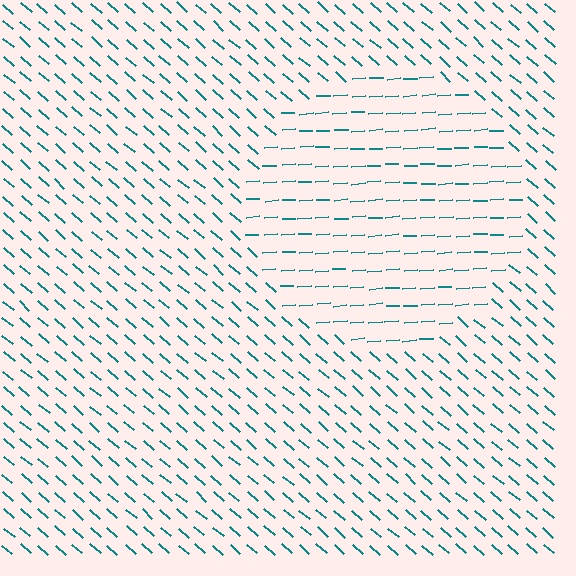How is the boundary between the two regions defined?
The boundary is defined purely by a change in line orientation (approximately 45 degrees difference). All lines are the same color and thickness.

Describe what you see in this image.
The image is filled with small teal line segments. A circle region in the image has lines oriented differently from the surrounding lines, creating a visible texture boundary.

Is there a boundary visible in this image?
Yes, there is a texture boundary formed by a change in line orientation.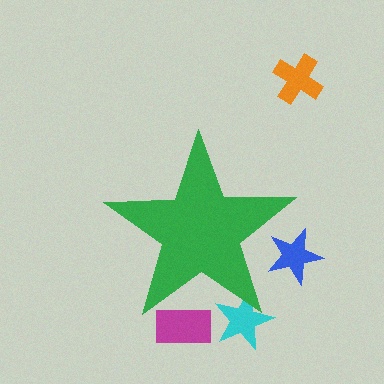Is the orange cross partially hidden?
No, the orange cross is fully visible.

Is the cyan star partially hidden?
Yes, the cyan star is partially hidden behind the green star.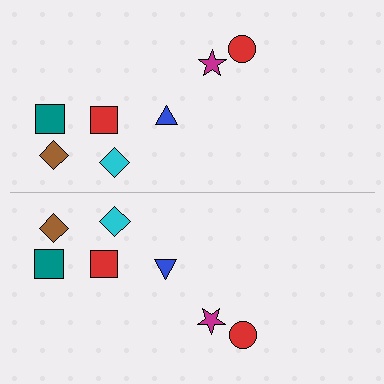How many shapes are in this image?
There are 14 shapes in this image.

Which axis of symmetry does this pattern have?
The pattern has a horizontal axis of symmetry running through the center of the image.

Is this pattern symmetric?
Yes, this pattern has bilateral (reflection) symmetry.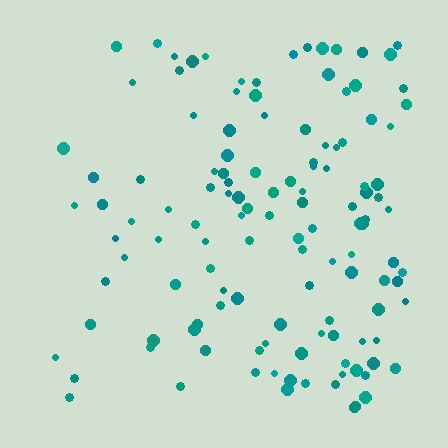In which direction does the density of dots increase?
From left to right, with the right side densest.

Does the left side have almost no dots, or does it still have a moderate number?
Still a moderate number, just noticeably fewer than the right.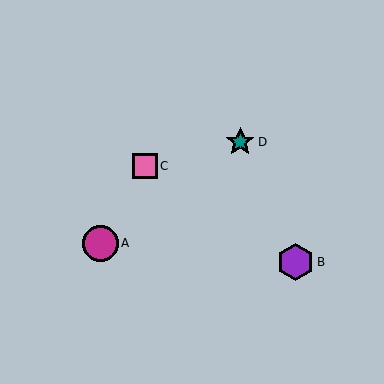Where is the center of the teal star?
The center of the teal star is at (240, 142).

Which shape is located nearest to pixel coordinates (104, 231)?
The magenta circle (labeled A) at (100, 243) is nearest to that location.